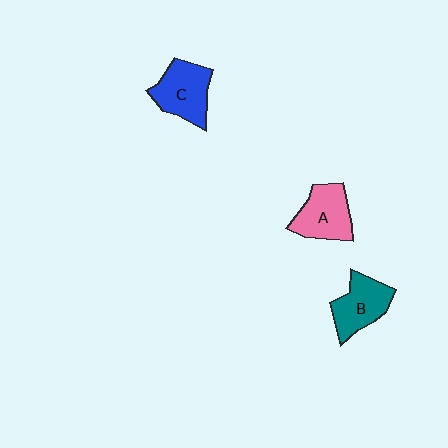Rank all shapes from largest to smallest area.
From largest to smallest: C (blue), A (pink), B (teal).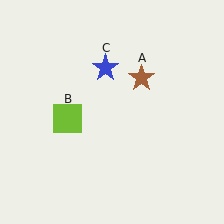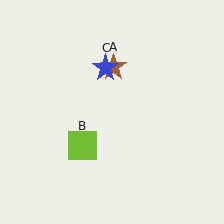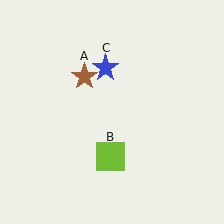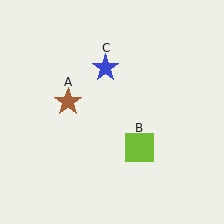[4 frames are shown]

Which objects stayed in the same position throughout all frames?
Blue star (object C) remained stationary.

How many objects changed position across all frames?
2 objects changed position: brown star (object A), lime square (object B).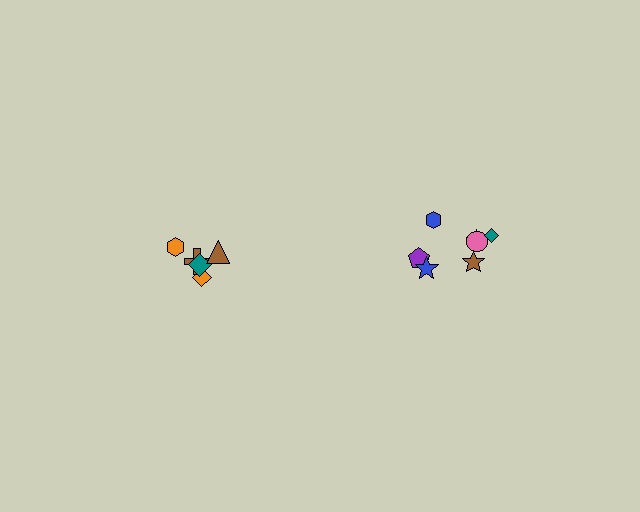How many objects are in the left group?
There are 5 objects.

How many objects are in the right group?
There are 7 objects.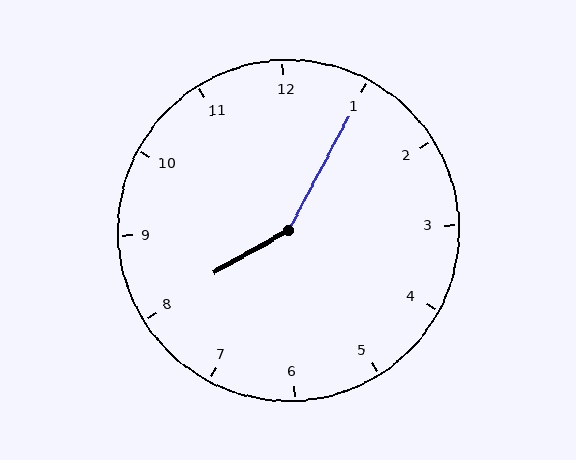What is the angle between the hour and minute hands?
Approximately 148 degrees.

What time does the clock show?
8:05.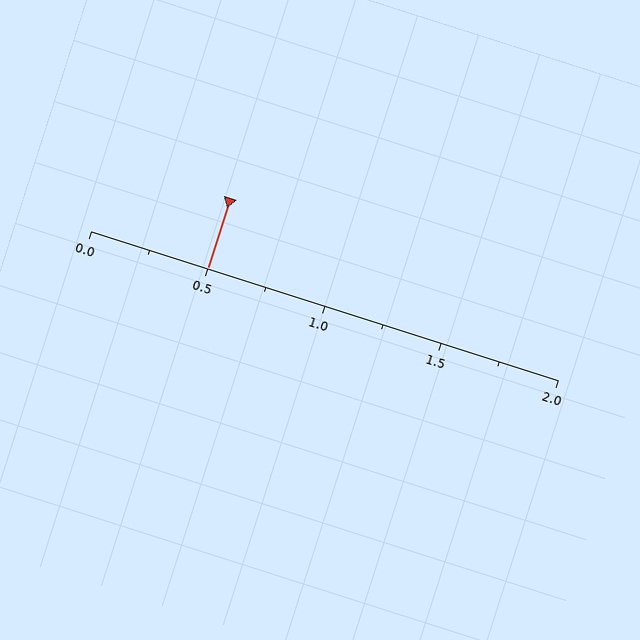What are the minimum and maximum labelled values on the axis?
The axis runs from 0.0 to 2.0.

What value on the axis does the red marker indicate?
The marker indicates approximately 0.5.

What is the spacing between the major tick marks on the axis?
The major ticks are spaced 0.5 apart.